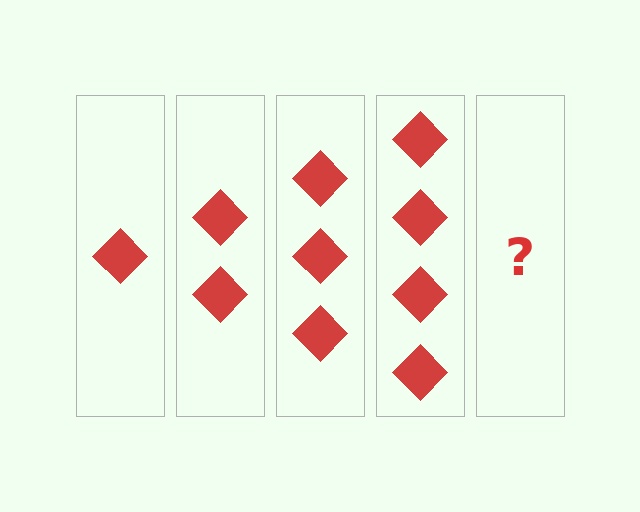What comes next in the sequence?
The next element should be 5 diamonds.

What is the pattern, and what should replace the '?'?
The pattern is that each step adds one more diamond. The '?' should be 5 diamonds.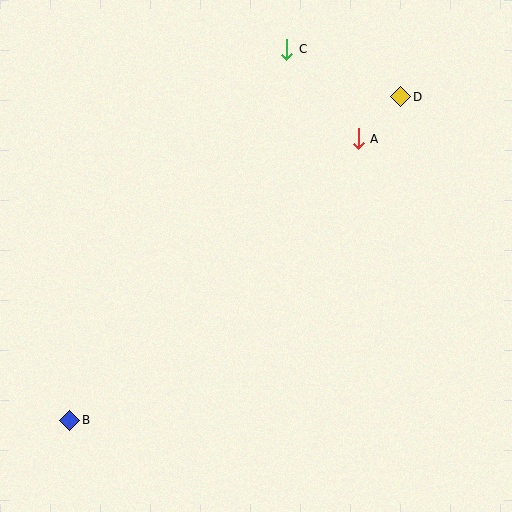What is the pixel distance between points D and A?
The distance between D and A is 60 pixels.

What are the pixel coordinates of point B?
Point B is at (70, 420).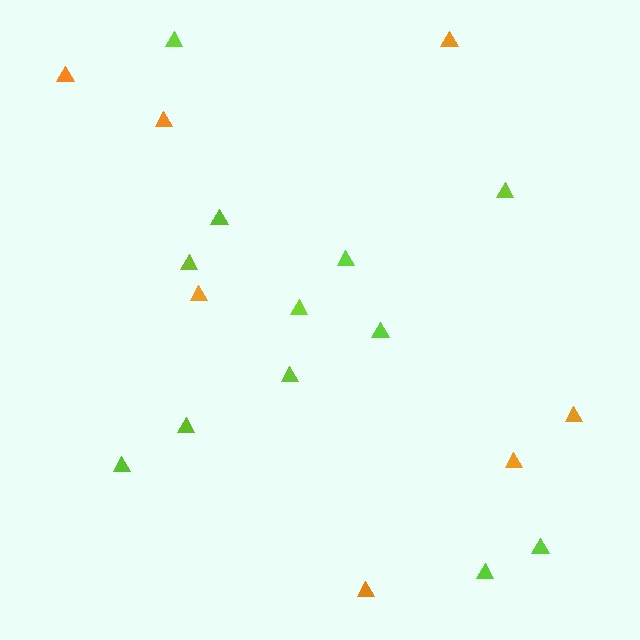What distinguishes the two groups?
There are 2 groups: one group of orange triangles (7) and one group of lime triangles (12).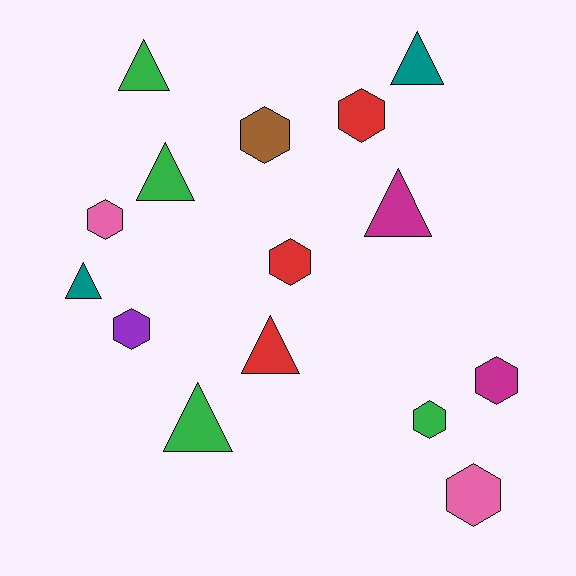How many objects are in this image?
There are 15 objects.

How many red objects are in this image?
There are 3 red objects.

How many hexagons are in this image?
There are 8 hexagons.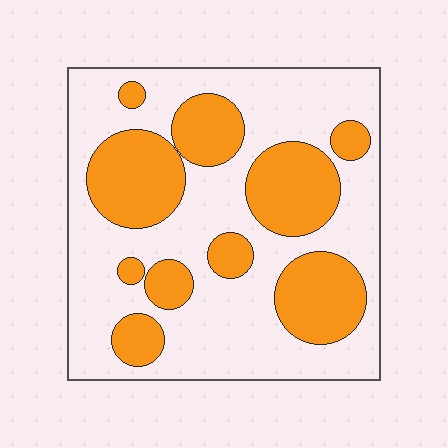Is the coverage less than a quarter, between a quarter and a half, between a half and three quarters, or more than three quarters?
Between a quarter and a half.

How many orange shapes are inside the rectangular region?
10.